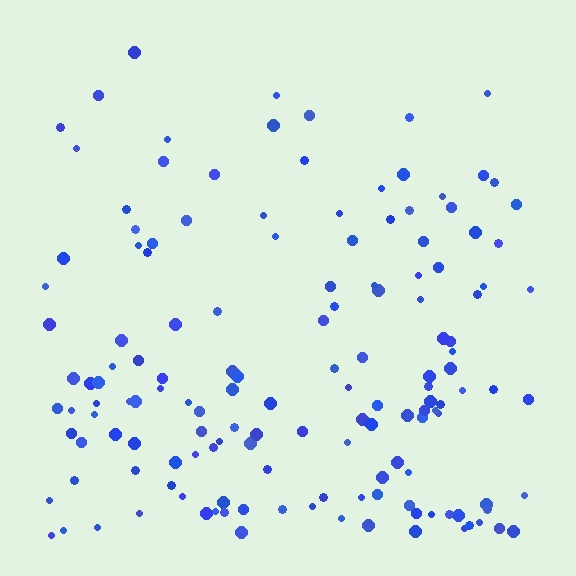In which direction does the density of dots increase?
From top to bottom, with the bottom side densest.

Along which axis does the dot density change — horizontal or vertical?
Vertical.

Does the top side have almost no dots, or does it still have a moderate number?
Still a moderate number, just noticeably fewer than the bottom.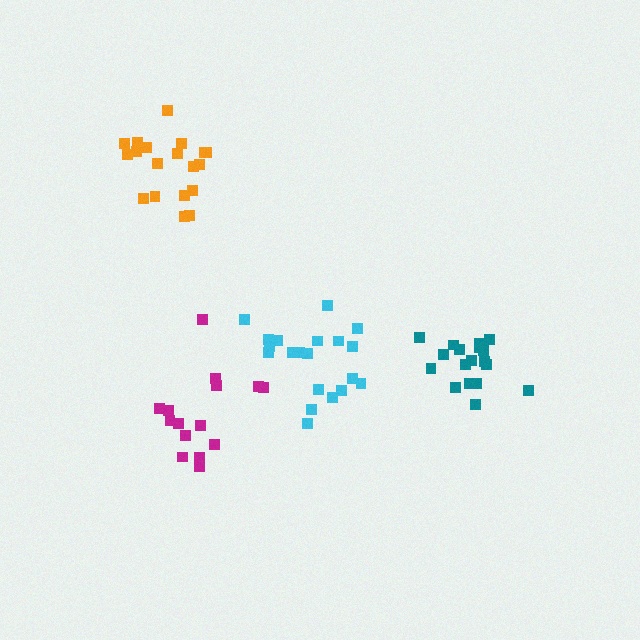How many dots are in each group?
Group 1: 19 dots, Group 2: 20 dots, Group 3: 18 dots, Group 4: 15 dots (72 total).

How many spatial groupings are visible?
There are 4 spatial groupings.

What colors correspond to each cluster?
The clusters are colored: orange, cyan, teal, magenta.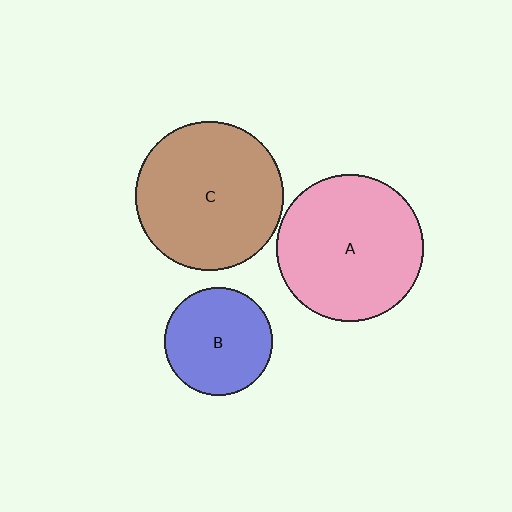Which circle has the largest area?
Circle C (brown).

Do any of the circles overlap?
No, none of the circles overlap.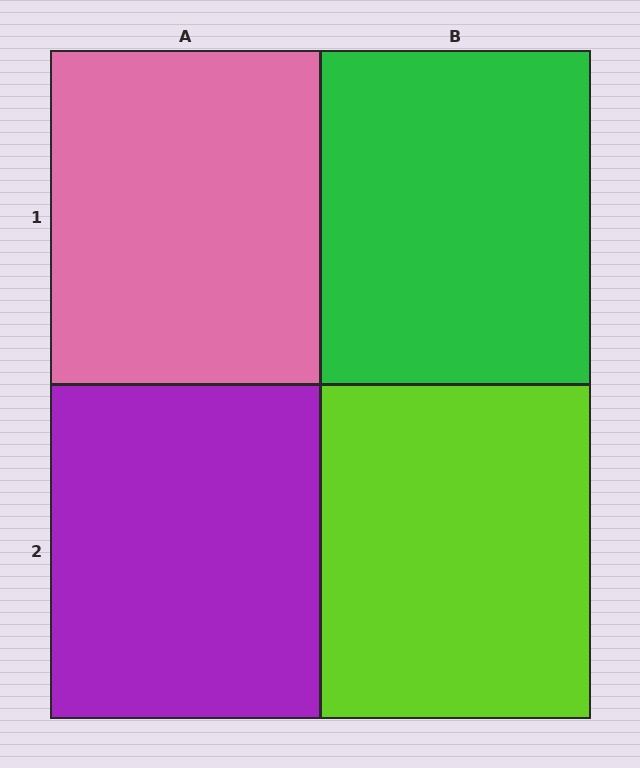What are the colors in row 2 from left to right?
Purple, lime.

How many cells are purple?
1 cell is purple.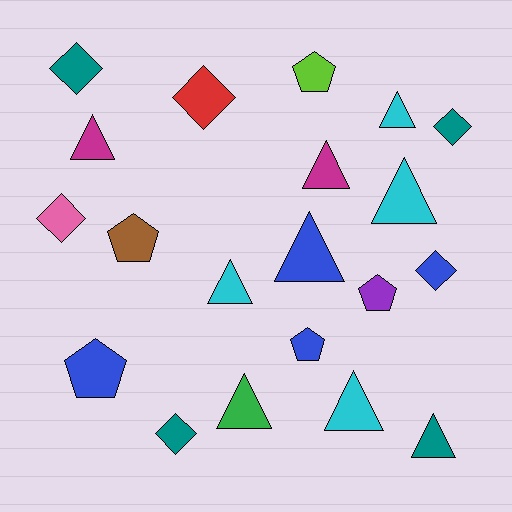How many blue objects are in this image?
There are 4 blue objects.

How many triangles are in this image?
There are 9 triangles.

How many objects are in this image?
There are 20 objects.